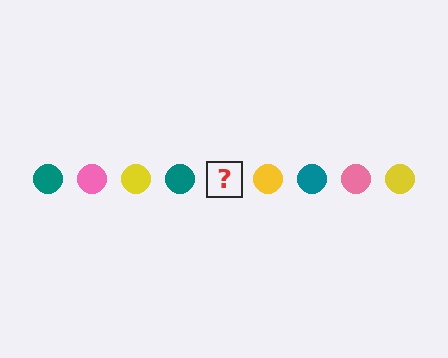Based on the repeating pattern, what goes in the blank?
The blank should be a pink circle.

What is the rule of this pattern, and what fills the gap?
The rule is that the pattern cycles through teal, pink, yellow circles. The gap should be filled with a pink circle.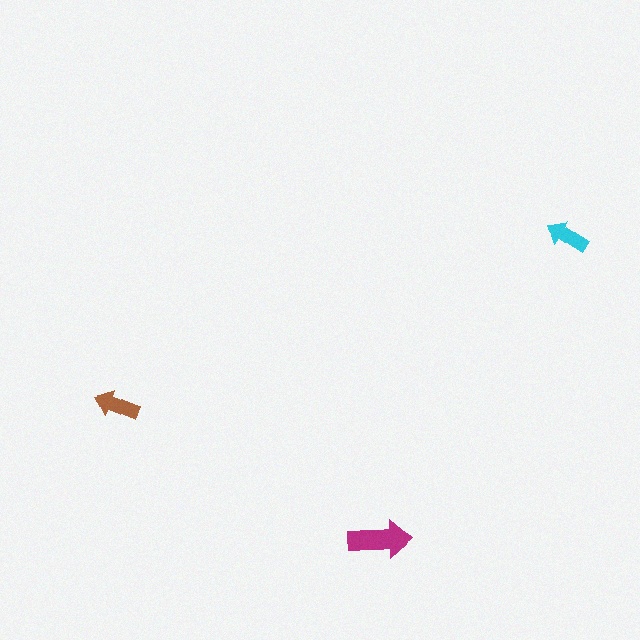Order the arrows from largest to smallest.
the magenta one, the brown one, the cyan one.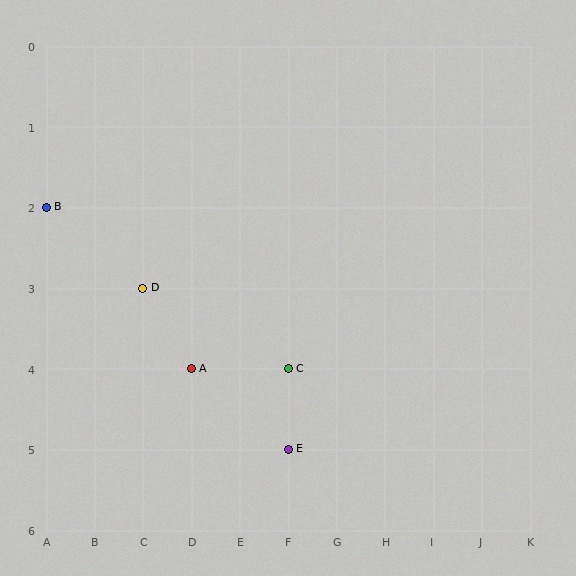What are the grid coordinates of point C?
Point C is at grid coordinates (F, 4).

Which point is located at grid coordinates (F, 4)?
Point C is at (F, 4).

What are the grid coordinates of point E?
Point E is at grid coordinates (F, 5).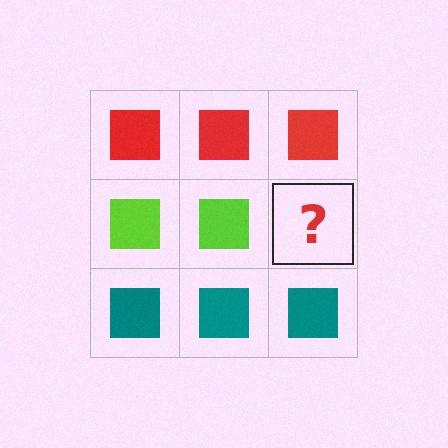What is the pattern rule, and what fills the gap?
The rule is that each row has a consistent color. The gap should be filled with a lime square.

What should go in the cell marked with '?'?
The missing cell should contain a lime square.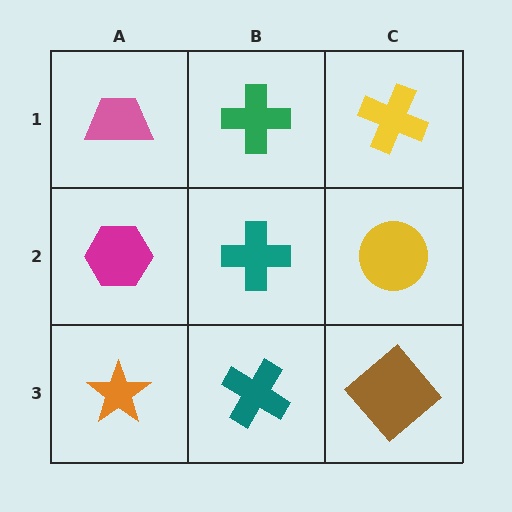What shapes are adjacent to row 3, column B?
A teal cross (row 2, column B), an orange star (row 3, column A), a brown diamond (row 3, column C).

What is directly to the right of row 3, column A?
A teal cross.